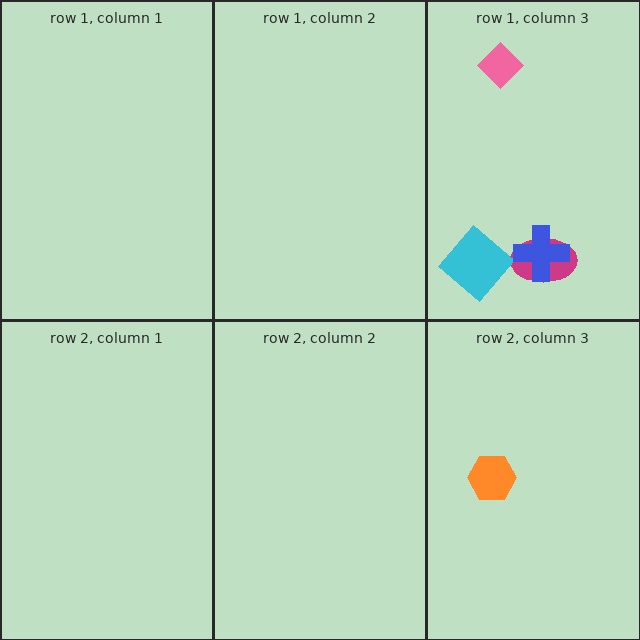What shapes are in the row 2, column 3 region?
The orange hexagon.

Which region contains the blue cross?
The row 1, column 3 region.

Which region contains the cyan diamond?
The row 1, column 3 region.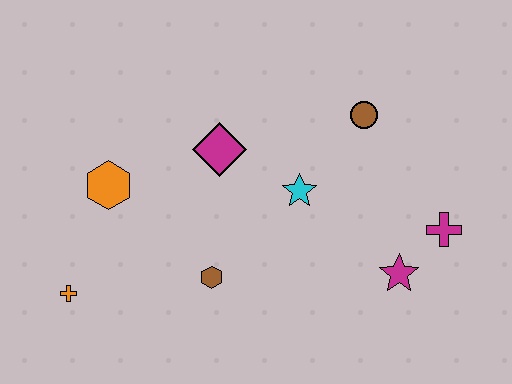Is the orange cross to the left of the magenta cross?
Yes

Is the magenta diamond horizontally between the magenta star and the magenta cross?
No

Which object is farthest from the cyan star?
The orange cross is farthest from the cyan star.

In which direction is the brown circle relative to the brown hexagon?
The brown circle is above the brown hexagon.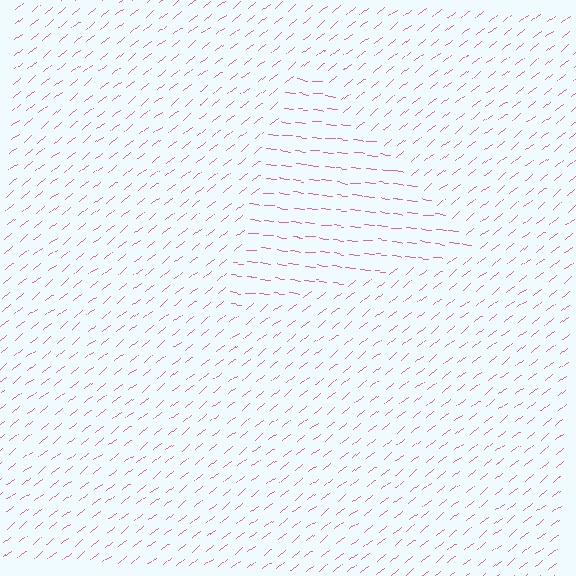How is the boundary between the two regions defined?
The boundary is defined purely by a change in line orientation (approximately 45 degrees difference). All lines are the same color and thickness.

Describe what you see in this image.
The image is filled with small pink line segments. A triangle region in the image has lines oriented differently from the surrounding lines, creating a visible texture boundary.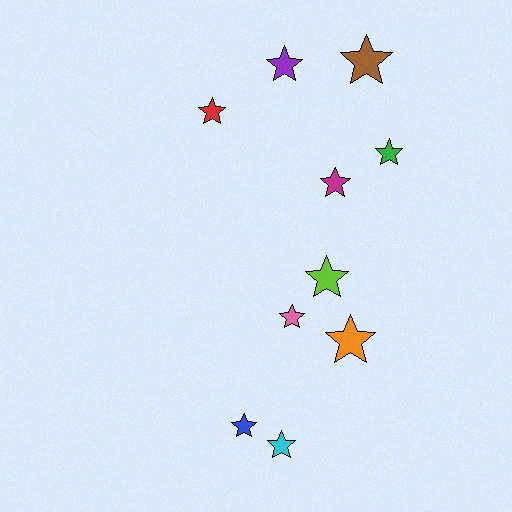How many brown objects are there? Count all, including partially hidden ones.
There is 1 brown object.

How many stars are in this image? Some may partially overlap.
There are 10 stars.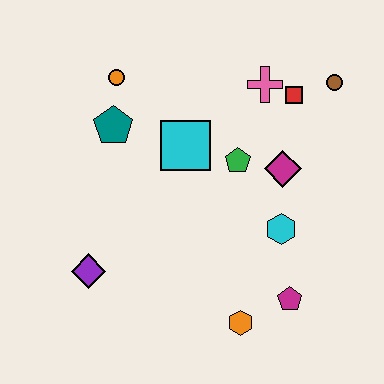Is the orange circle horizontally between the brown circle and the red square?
No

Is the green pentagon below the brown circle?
Yes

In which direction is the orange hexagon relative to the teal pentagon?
The orange hexagon is below the teal pentagon.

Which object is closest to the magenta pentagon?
The orange hexagon is closest to the magenta pentagon.